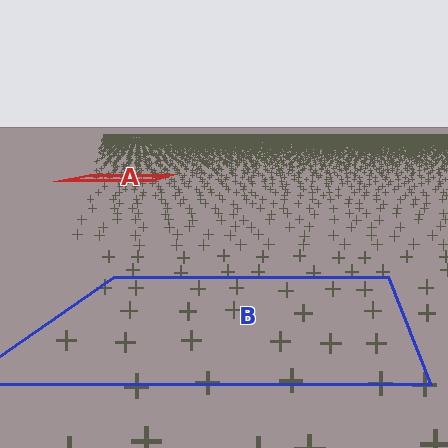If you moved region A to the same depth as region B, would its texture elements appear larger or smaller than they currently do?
They would appear larger. At a closer depth, the same texture elements are projected at a bigger on-screen size.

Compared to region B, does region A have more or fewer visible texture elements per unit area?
Region A has more texture elements per unit area — they are packed more densely because it is farther away.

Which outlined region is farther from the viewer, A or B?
Region A is farther from the viewer — the texture elements inside it appear smaller and more densely packed.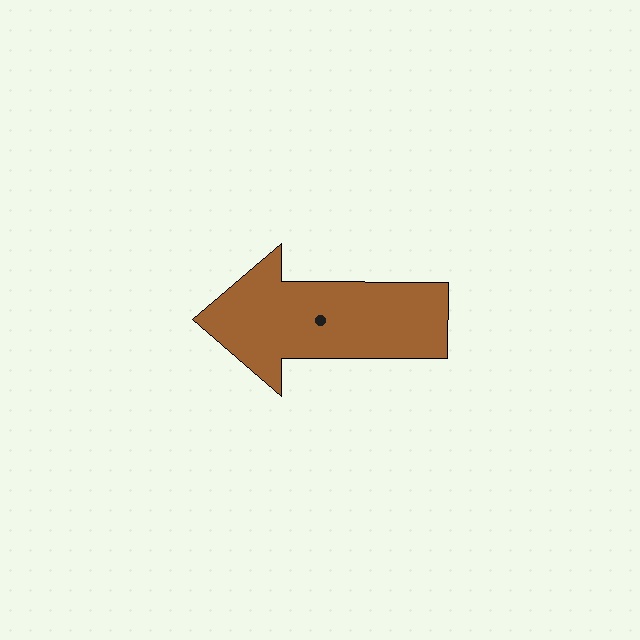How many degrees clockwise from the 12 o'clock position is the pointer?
Approximately 270 degrees.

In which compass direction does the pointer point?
West.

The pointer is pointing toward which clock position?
Roughly 9 o'clock.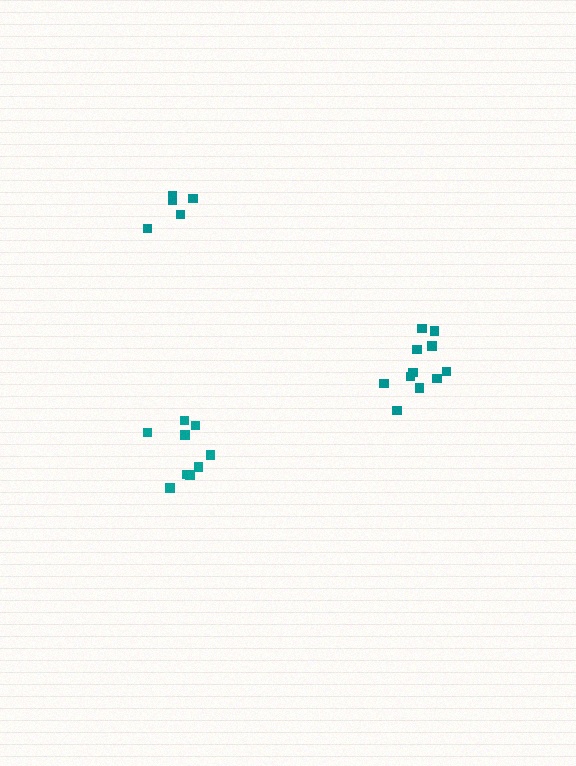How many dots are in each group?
Group 1: 9 dots, Group 2: 5 dots, Group 3: 11 dots (25 total).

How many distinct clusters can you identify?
There are 3 distinct clusters.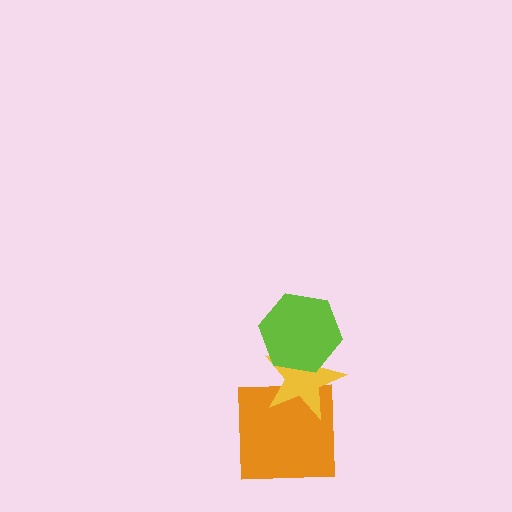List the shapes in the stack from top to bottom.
From top to bottom: the lime hexagon, the yellow star, the orange square.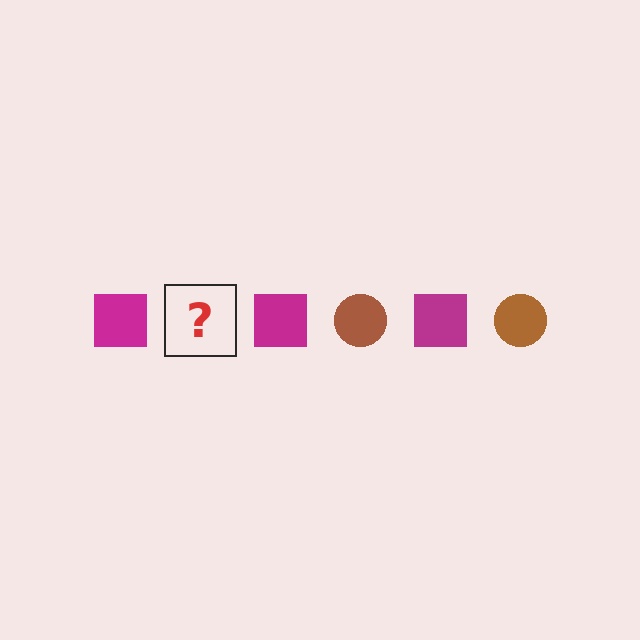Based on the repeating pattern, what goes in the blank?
The blank should be a brown circle.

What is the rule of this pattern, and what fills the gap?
The rule is that the pattern alternates between magenta square and brown circle. The gap should be filled with a brown circle.